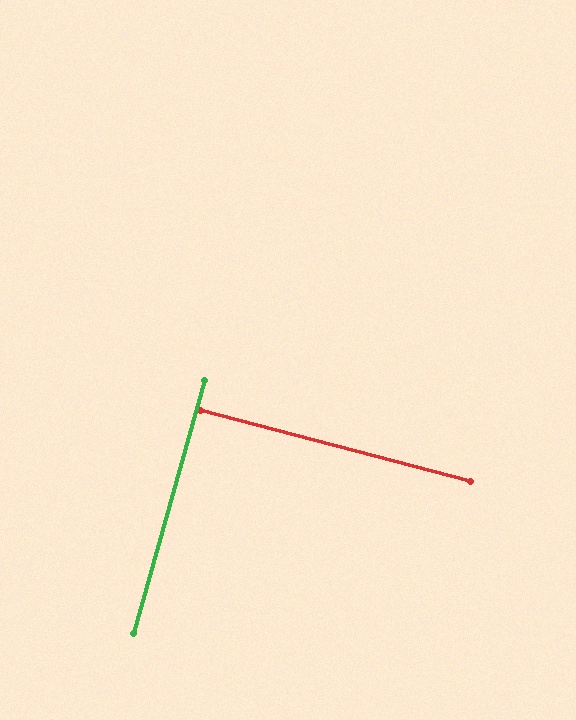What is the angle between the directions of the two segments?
Approximately 89 degrees.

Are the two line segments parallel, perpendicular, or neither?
Perpendicular — they meet at approximately 89°.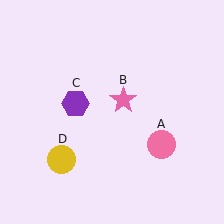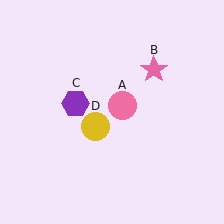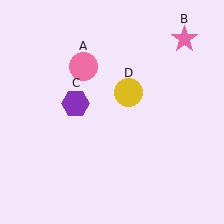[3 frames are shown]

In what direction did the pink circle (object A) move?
The pink circle (object A) moved up and to the left.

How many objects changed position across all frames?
3 objects changed position: pink circle (object A), pink star (object B), yellow circle (object D).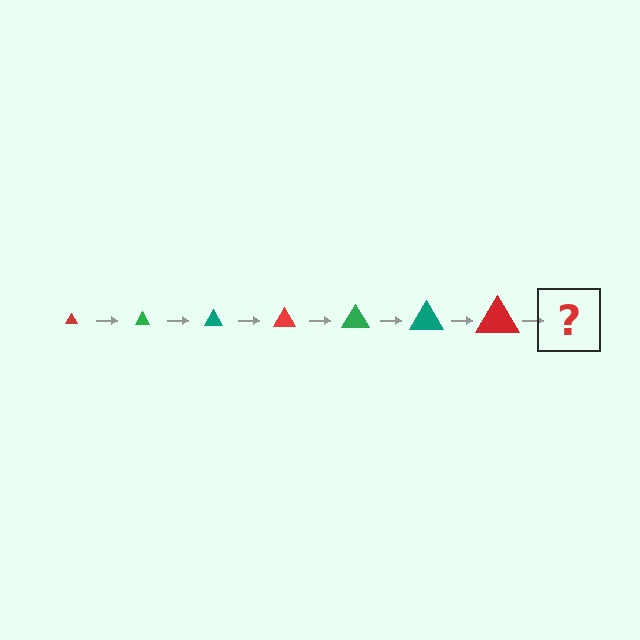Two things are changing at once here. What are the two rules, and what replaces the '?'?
The two rules are that the triangle grows larger each step and the color cycles through red, green, and teal. The '?' should be a green triangle, larger than the previous one.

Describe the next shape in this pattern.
It should be a green triangle, larger than the previous one.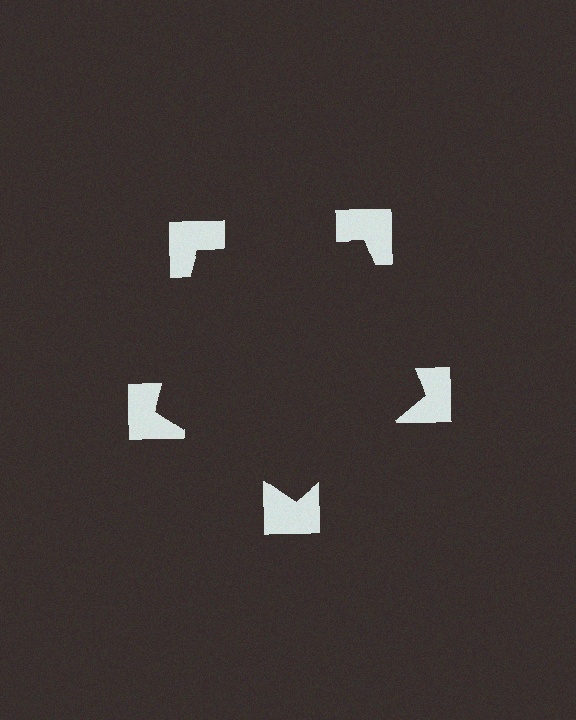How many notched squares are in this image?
There are 5 — one at each vertex of the illusory pentagon.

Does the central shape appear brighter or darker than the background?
It typically appears slightly darker than the background, even though no actual brightness change is drawn.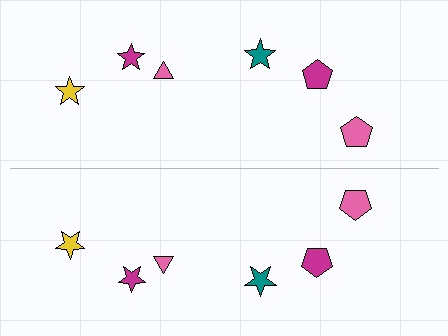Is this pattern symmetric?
Yes, this pattern has bilateral (reflection) symmetry.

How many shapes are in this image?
There are 12 shapes in this image.